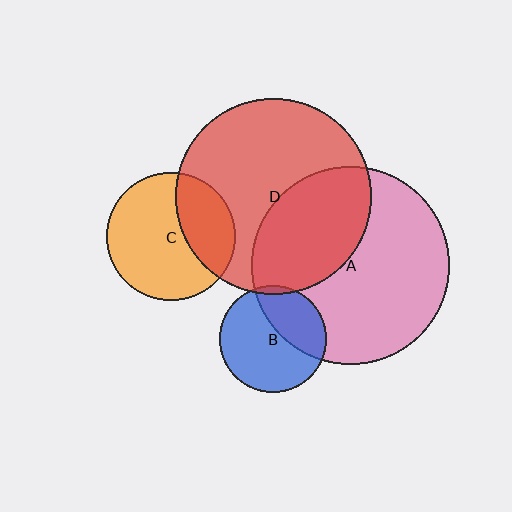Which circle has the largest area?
Circle A (pink).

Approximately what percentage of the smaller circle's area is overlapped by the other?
Approximately 35%.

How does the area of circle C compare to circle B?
Approximately 1.5 times.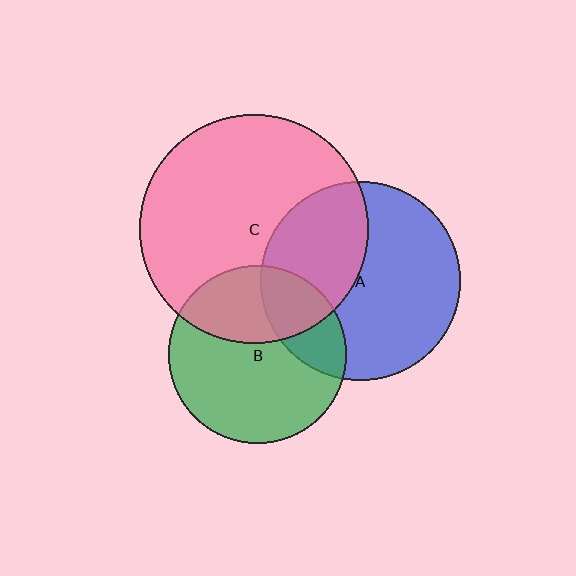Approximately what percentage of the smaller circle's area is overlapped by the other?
Approximately 35%.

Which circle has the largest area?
Circle C (pink).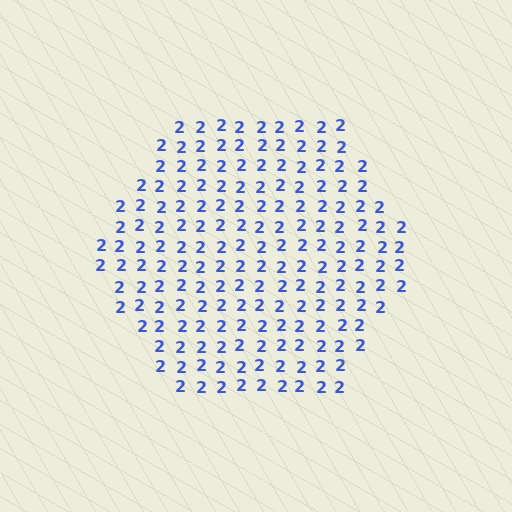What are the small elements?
The small elements are digit 2's.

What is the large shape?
The large shape is a hexagon.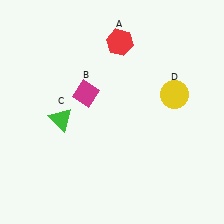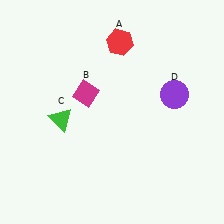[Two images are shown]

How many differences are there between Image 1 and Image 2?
There is 1 difference between the two images.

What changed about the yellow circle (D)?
In Image 1, D is yellow. In Image 2, it changed to purple.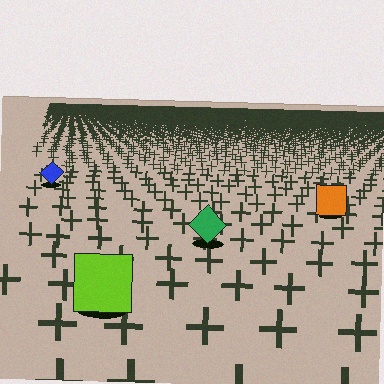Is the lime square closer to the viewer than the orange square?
Yes. The lime square is closer — you can tell from the texture gradient: the ground texture is coarser near it.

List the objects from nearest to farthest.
From nearest to farthest: the lime square, the green diamond, the orange square, the blue diamond.